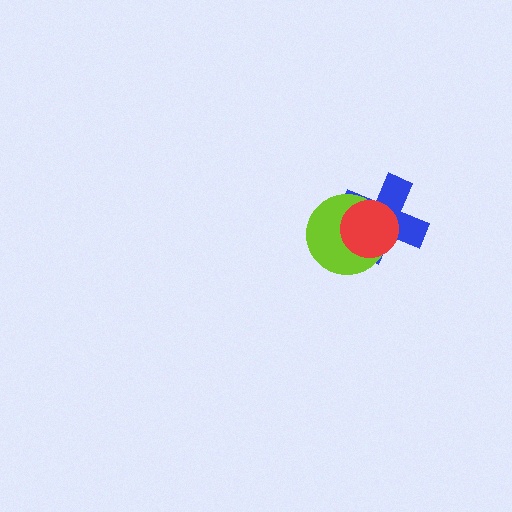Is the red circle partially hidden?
No, no other shape covers it.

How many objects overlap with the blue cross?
2 objects overlap with the blue cross.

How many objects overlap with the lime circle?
2 objects overlap with the lime circle.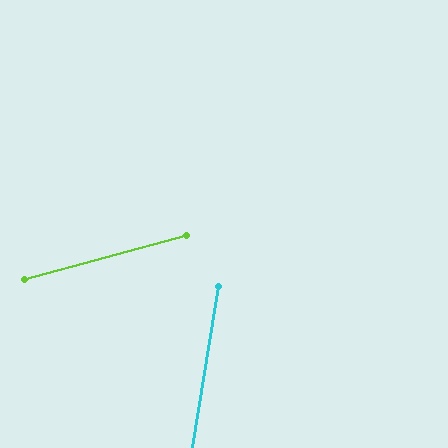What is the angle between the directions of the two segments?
Approximately 65 degrees.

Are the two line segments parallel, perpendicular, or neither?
Neither parallel nor perpendicular — they differ by about 65°.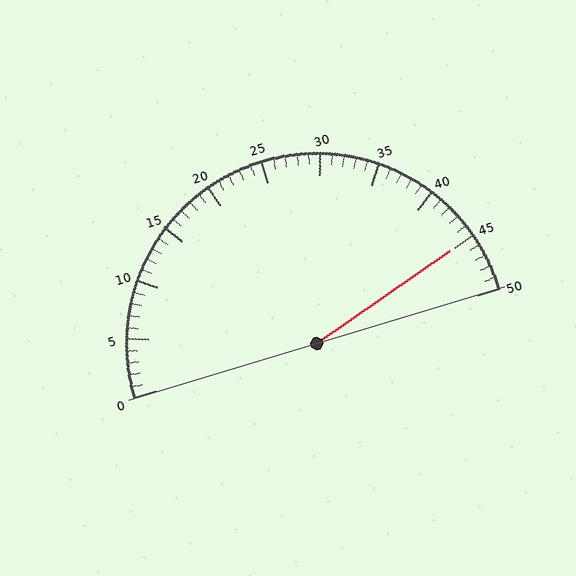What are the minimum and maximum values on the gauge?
The gauge ranges from 0 to 50.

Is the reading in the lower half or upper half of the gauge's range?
The reading is in the upper half of the range (0 to 50).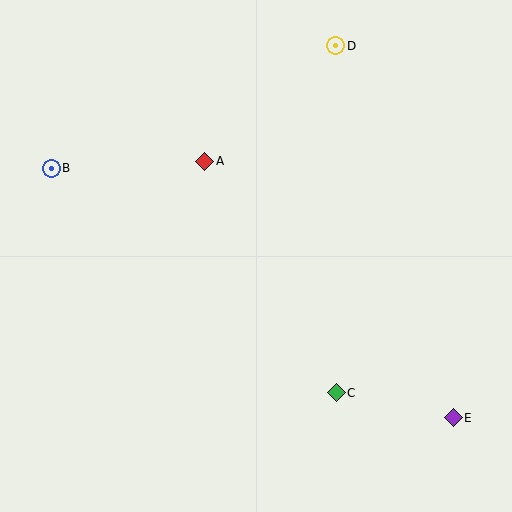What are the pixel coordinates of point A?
Point A is at (205, 161).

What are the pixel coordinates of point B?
Point B is at (51, 168).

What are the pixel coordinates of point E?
Point E is at (453, 418).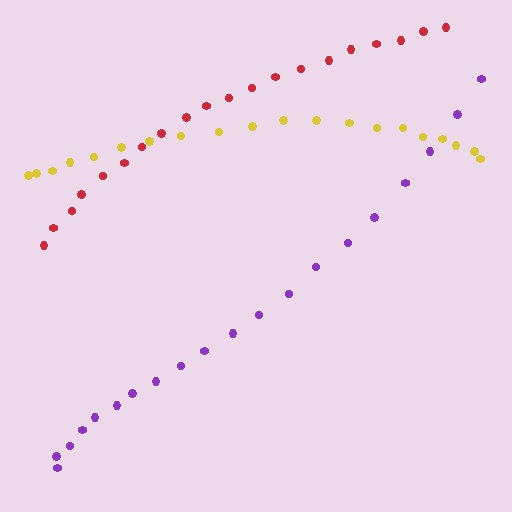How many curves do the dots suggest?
There are 3 distinct paths.